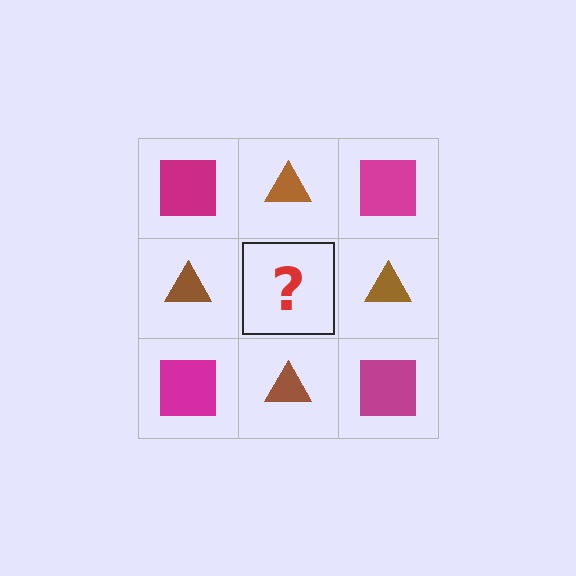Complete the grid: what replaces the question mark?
The question mark should be replaced with a magenta square.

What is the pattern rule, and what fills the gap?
The rule is that it alternates magenta square and brown triangle in a checkerboard pattern. The gap should be filled with a magenta square.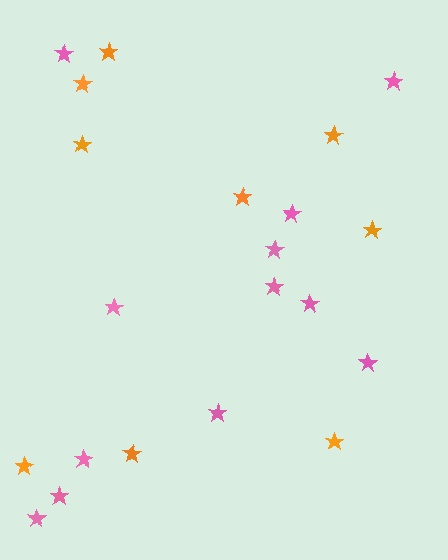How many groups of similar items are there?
There are 2 groups: one group of pink stars (12) and one group of orange stars (9).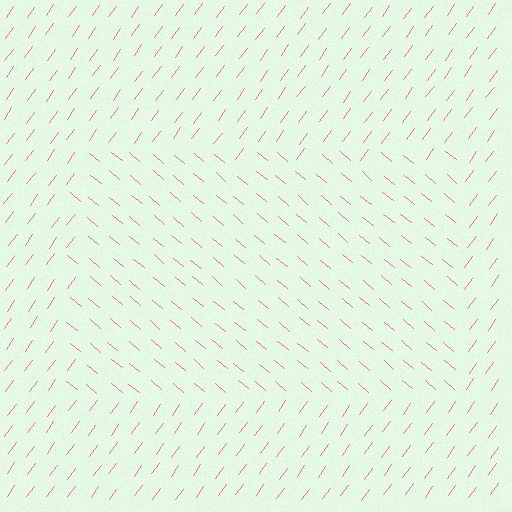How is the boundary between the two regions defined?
The boundary is defined purely by a change in line orientation (approximately 86 degrees difference). All lines are the same color and thickness.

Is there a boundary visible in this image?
Yes, there is a texture boundary formed by a change in line orientation.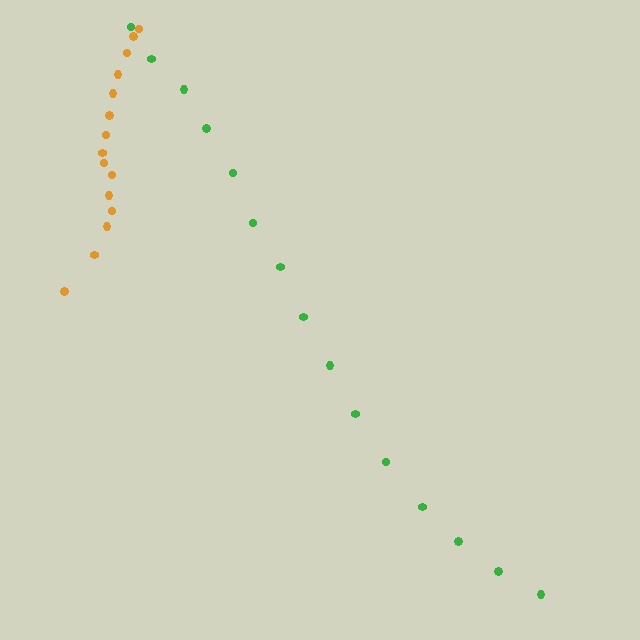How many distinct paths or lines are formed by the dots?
There are 2 distinct paths.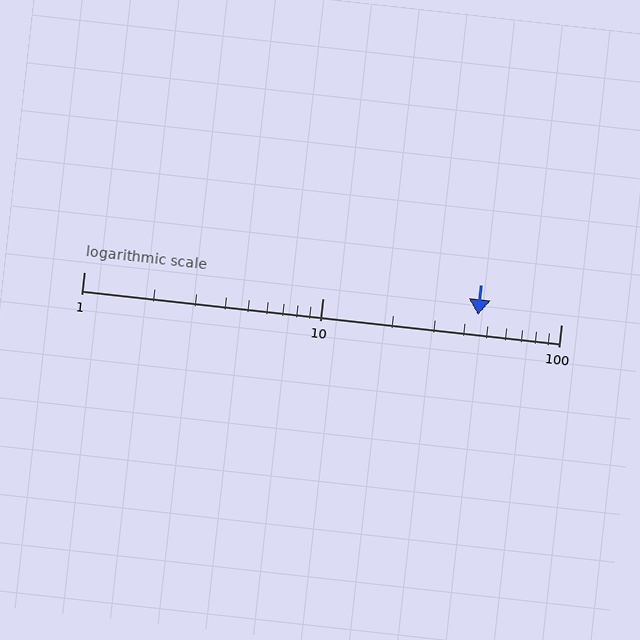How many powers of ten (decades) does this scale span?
The scale spans 2 decades, from 1 to 100.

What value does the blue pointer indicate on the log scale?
The pointer indicates approximately 45.